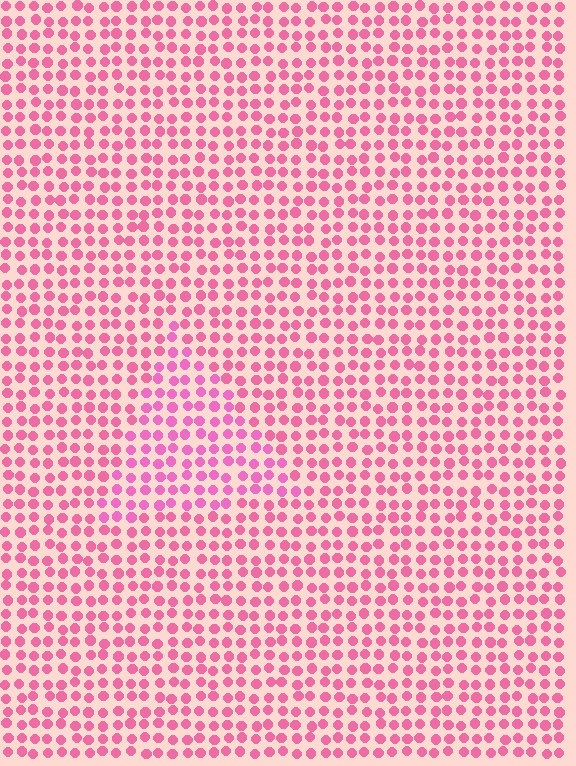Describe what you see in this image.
The image is filled with small pink elements in a uniform arrangement. A triangle-shaped region is visible where the elements are tinted to a slightly different hue, forming a subtle color boundary.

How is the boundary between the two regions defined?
The boundary is defined purely by a slight shift in hue (about 16 degrees). Spacing, size, and orientation are identical on both sides.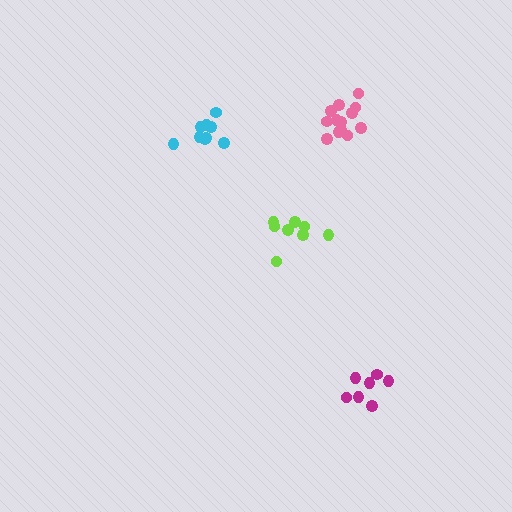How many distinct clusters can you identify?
There are 4 distinct clusters.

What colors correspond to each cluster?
The clusters are colored: cyan, pink, lime, magenta.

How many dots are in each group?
Group 1: 9 dots, Group 2: 13 dots, Group 3: 8 dots, Group 4: 7 dots (37 total).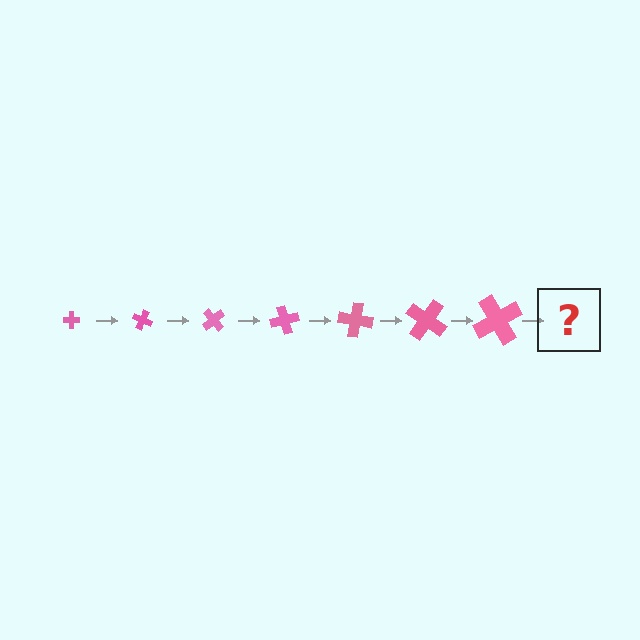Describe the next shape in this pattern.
It should be a cross, larger than the previous one and rotated 175 degrees from the start.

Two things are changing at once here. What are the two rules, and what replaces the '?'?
The two rules are that the cross grows larger each step and it rotates 25 degrees each step. The '?' should be a cross, larger than the previous one and rotated 175 degrees from the start.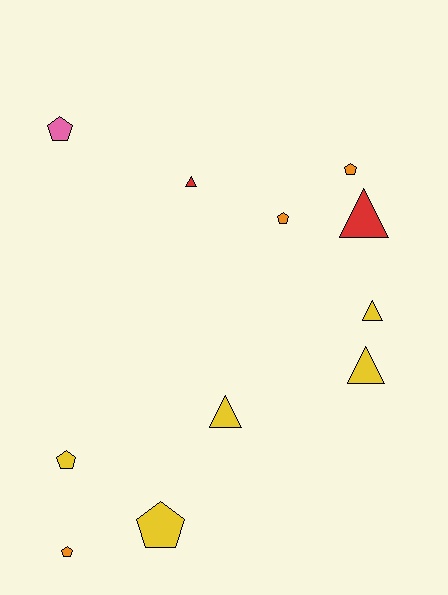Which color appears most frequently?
Yellow, with 5 objects.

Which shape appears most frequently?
Pentagon, with 6 objects.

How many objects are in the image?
There are 11 objects.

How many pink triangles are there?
There are no pink triangles.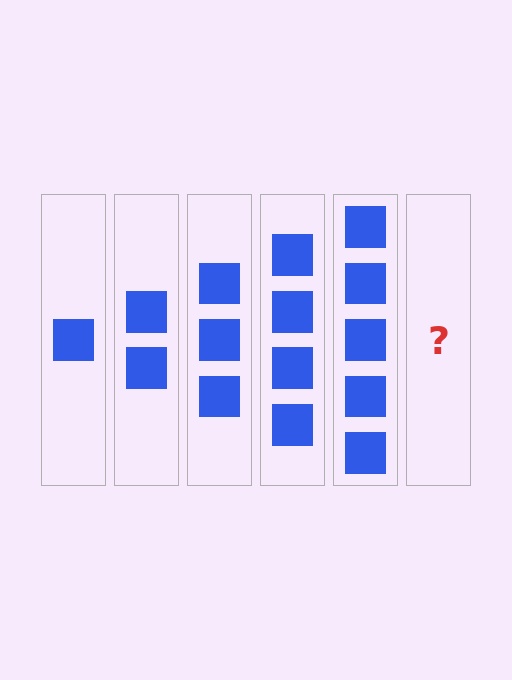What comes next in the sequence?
The next element should be 6 squares.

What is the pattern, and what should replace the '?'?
The pattern is that each step adds one more square. The '?' should be 6 squares.